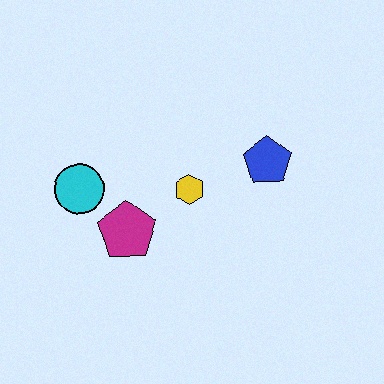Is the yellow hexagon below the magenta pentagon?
No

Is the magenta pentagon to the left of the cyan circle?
No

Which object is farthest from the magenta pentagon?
The blue pentagon is farthest from the magenta pentagon.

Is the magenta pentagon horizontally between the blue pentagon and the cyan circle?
Yes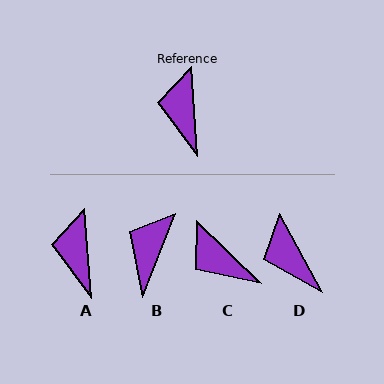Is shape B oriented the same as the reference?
No, it is off by about 26 degrees.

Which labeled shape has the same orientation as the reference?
A.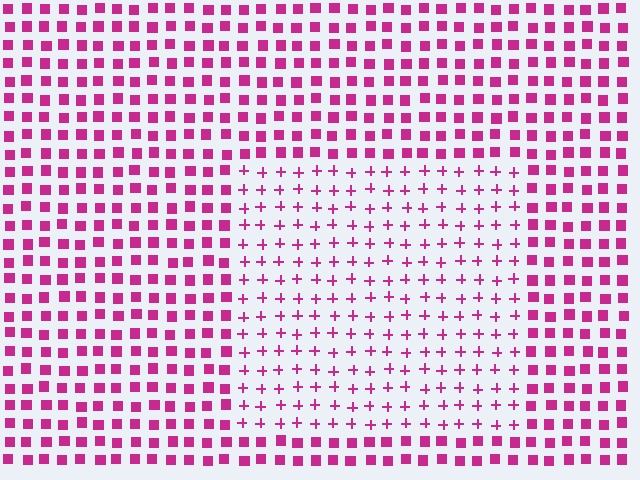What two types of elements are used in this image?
The image uses plus signs inside the rectangle region and squares outside it.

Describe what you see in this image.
The image is filled with small magenta elements arranged in a uniform grid. A rectangle-shaped region contains plus signs, while the surrounding area contains squares. The boundary is defined purely by the change in element shape.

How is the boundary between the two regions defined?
The boundary is defined by a change in element shape: plus signs inside vs. squares outside. All elements share the same color and spacing.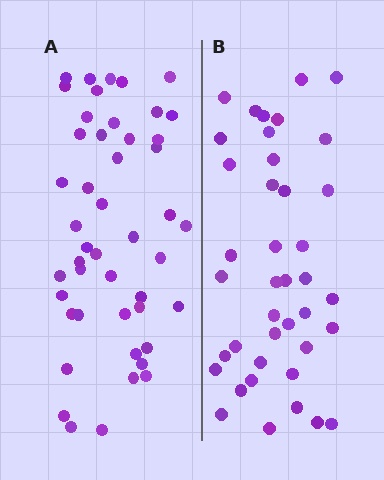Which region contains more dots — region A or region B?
Region A (the left region) has more dots.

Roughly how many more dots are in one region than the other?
Region A has roughly 8 or so more dots than region B.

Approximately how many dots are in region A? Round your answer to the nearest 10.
About 50 dots. (The exact count is 47, which rounds to 50.)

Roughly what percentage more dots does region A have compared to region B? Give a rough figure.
About 20% more.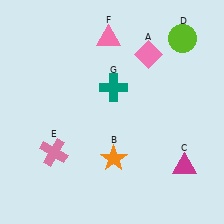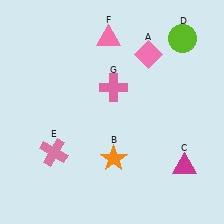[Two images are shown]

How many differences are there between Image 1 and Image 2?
There is 1 difference between the two images.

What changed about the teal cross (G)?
In Image 1, G is teal. In Image 2, it changed to pink.